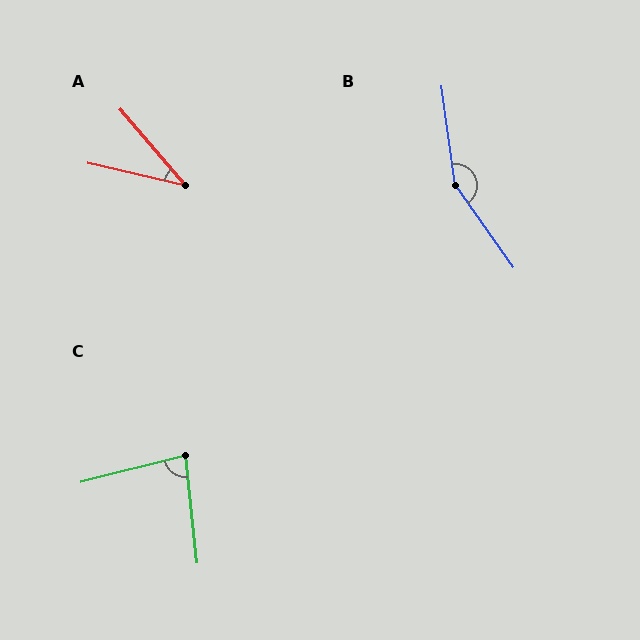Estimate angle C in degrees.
Approximately 82 degrees.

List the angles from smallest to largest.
A (37°), C (82°), B (152°).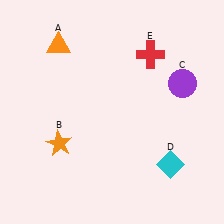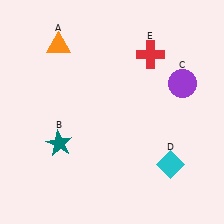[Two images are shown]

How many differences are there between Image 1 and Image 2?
There is 1 difference between the two images.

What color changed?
The star (B) changed from orange in Image 1 to teal in Image 2.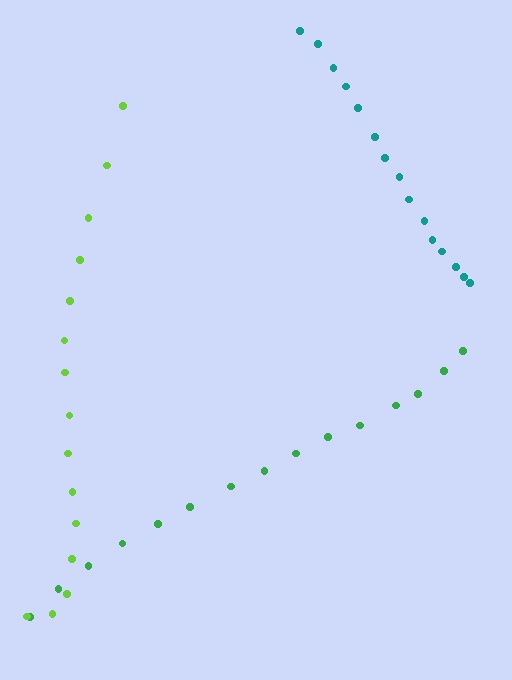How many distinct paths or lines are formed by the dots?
There are 3 distinct paths.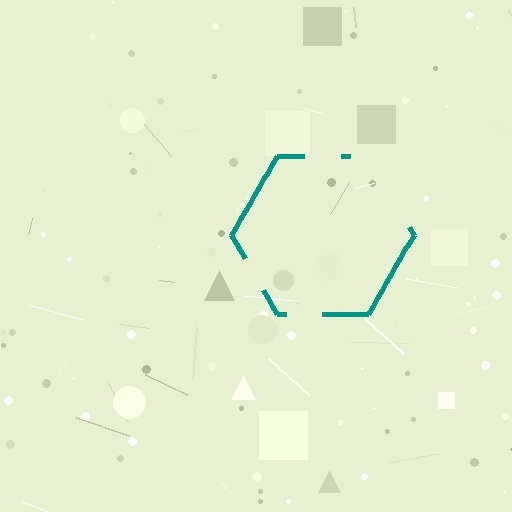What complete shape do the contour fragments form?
The contour fragments form a hexagon.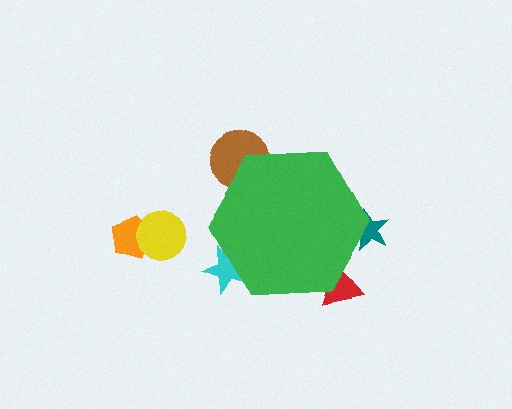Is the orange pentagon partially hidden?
No, the orange pentagon is fully visible.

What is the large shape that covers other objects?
A green hexagon.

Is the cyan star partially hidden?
Yes, the cyan star is partially hidden behind the green hexagon.